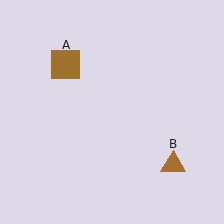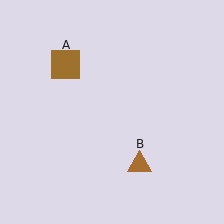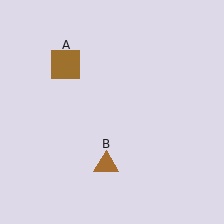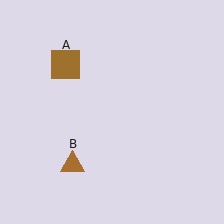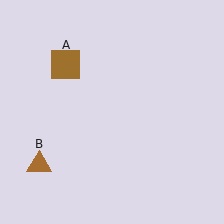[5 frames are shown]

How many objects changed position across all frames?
1 object changed position: brown triangle (object B).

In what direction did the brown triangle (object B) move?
The brown triangle (object B) moved left.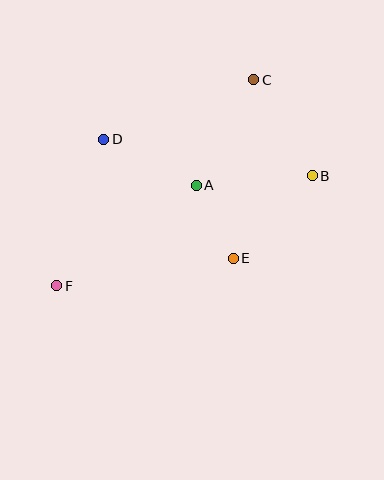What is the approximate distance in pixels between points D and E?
The distance between D and E is approximately 176 pixels.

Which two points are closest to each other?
Points A and E are closest to each other.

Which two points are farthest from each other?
Points C and F are farthest from each other.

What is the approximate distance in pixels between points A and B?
The distance between A and B is approximately 116 pixels.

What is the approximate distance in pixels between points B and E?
The distance between B and E is approximately 114 pixels.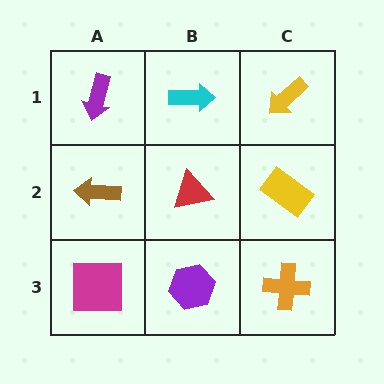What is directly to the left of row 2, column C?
A red triangle.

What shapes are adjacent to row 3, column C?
A yellow rectangle (row 2, column C), a purple hexagon (row 3, column B).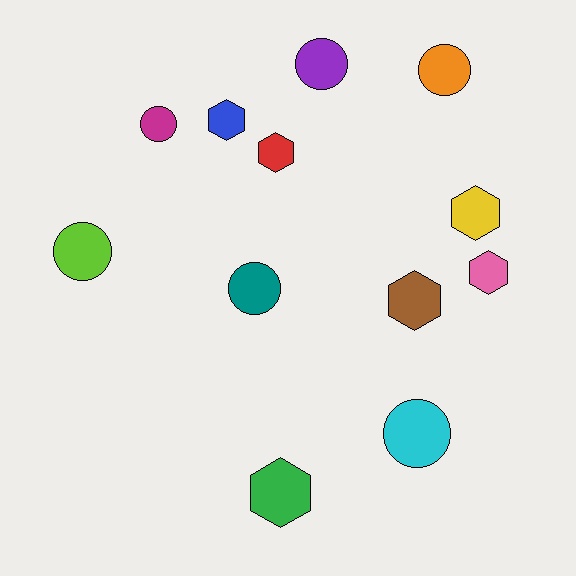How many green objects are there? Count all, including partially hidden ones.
There is 1 green object.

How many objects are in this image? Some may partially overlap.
There are 12 objects.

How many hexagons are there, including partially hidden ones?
There are 6 hexagons.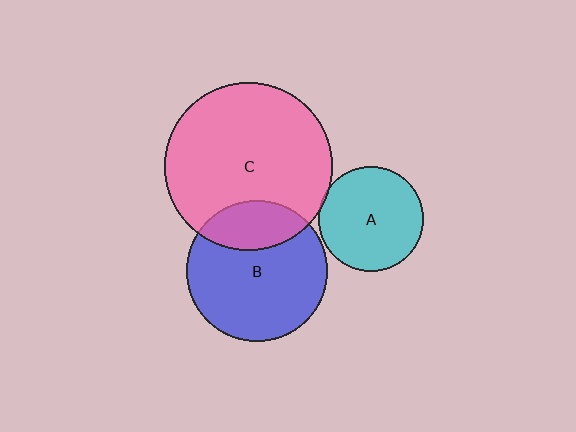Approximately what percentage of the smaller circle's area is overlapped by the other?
Approximately 25%.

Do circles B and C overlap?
Yes.